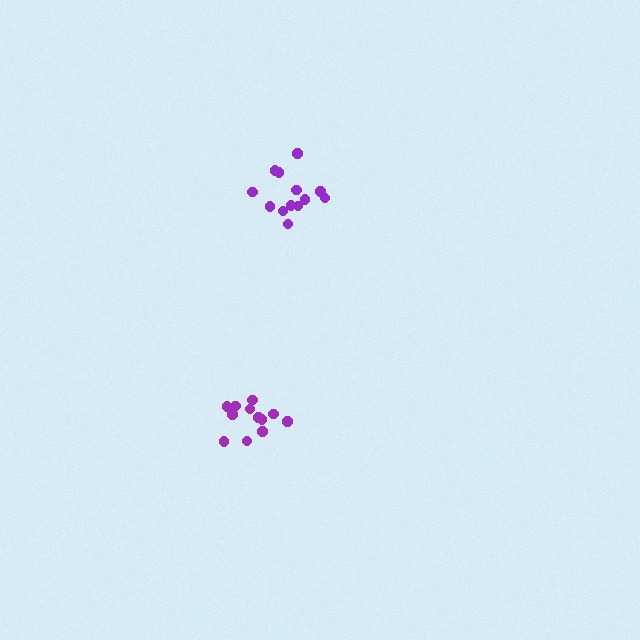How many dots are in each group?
Group 1: 13 dots, Group 2: 12 dots (25 total).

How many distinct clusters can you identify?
There are 2 distinct clusters.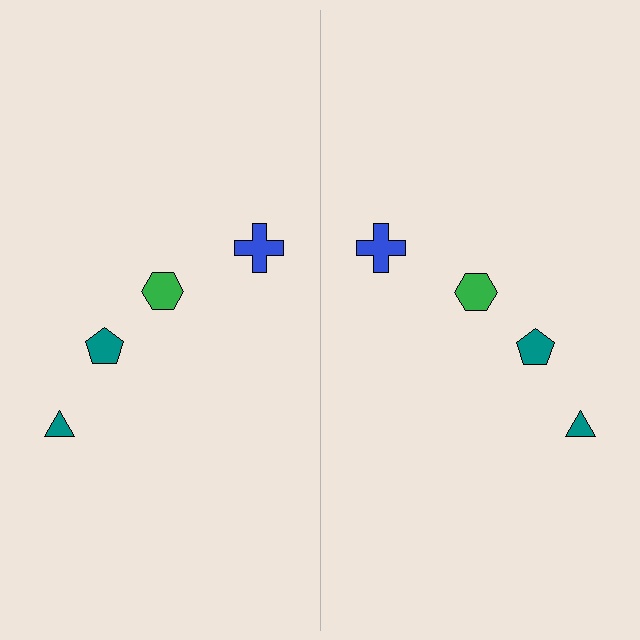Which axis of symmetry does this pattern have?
The pattern has a vertical axis of symmetry running through the center of the image.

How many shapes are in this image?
There are 8 shapes in this image.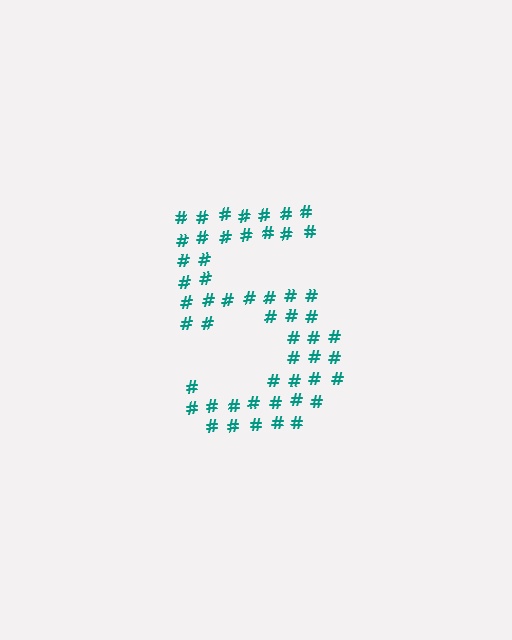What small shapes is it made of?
It is made of small hash symbols.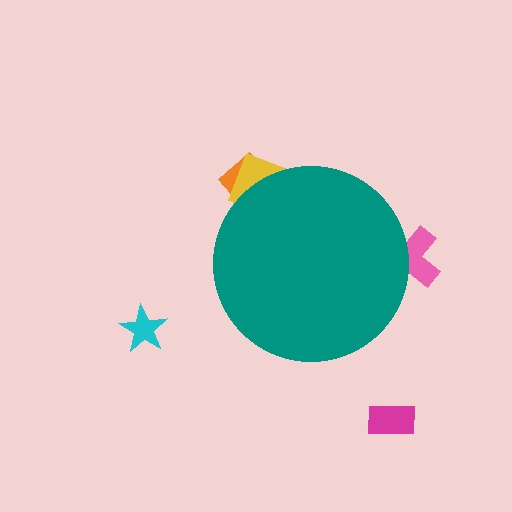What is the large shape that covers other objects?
A teal circle.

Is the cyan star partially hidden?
No, the cyan star is fully visible.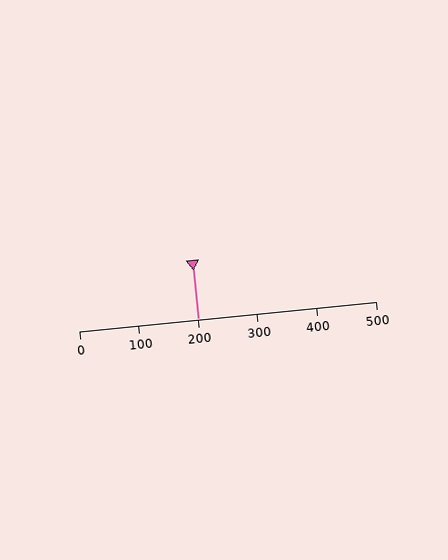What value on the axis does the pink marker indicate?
The marker indicates approximately 200.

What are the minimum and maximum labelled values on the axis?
The axis runs from 0 to 500.